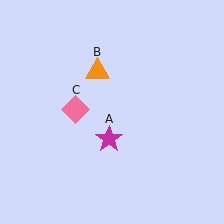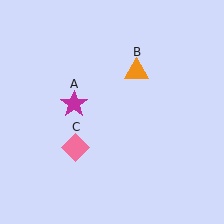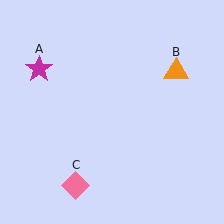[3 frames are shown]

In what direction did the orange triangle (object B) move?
The orange triangle (object B) moved right.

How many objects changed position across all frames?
3 objects changed position: magenta star (object A), orange triangle (object B), pink diamond (object C).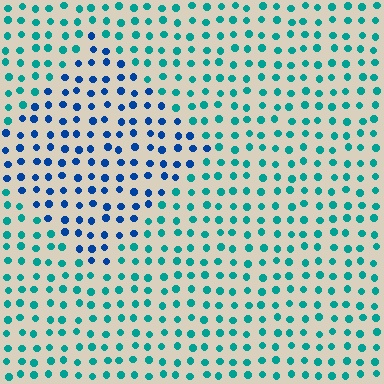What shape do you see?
I see a diamond.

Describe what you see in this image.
The image is filled with small teal elements in a uniform arrangement. A diamond-shaped region is visible where the elements are tinted to a slightly different hue, forming a subtle color boundary.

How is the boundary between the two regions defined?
The boundary is defined purely by a slight shift in hue (about 41 degrees). Spacing, size, and orientation are identical on both sides.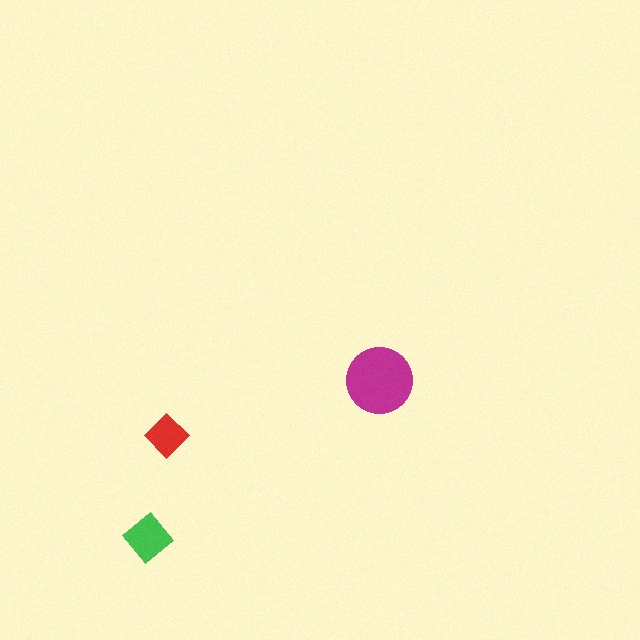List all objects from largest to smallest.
The magenta circle, the green diamond, the red diamond.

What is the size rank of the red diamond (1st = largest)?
3rd.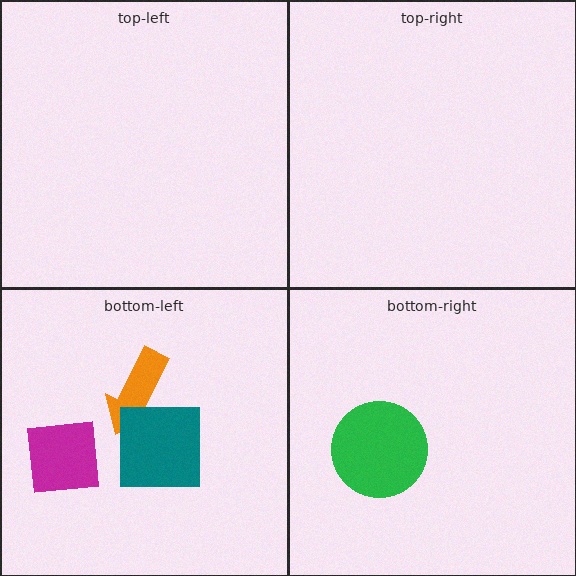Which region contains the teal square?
The bottom-left region.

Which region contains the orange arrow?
The bottom-left region.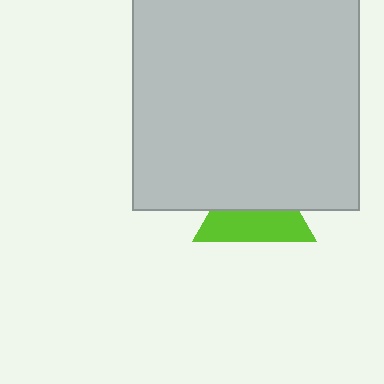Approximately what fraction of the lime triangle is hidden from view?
Roughly 52% of the lime triangle is hidden behind the light gray square.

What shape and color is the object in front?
The object in front is a light gray square.